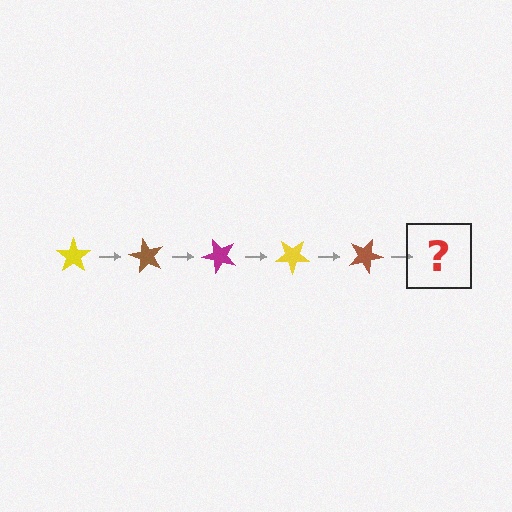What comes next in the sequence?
The next element should be a magenta star, rotated 300 degrees from the start.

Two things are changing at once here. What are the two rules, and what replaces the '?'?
The two rules are that it rotates 60 degrees each step and the color cycles through yellow, brown, and magenta. The '?' should be a magenta star, rotated 300 degrees from the start.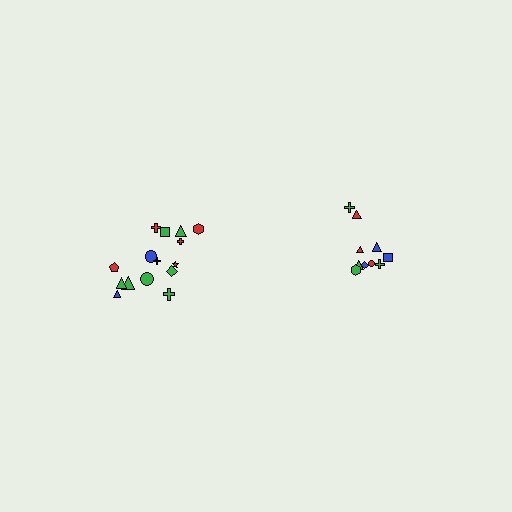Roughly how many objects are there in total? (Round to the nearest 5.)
Roughly 25 objects in total.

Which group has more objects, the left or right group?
The left group.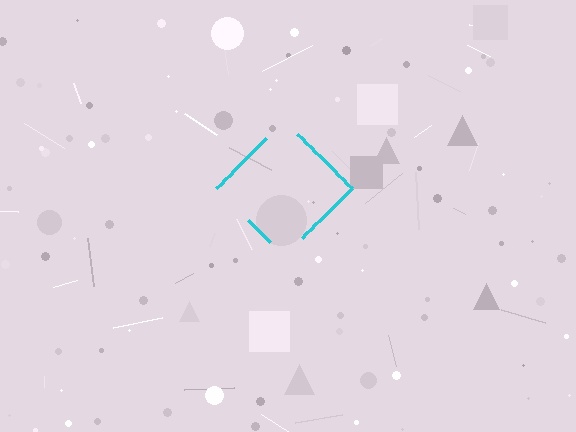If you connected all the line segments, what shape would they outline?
They would outline a diamond.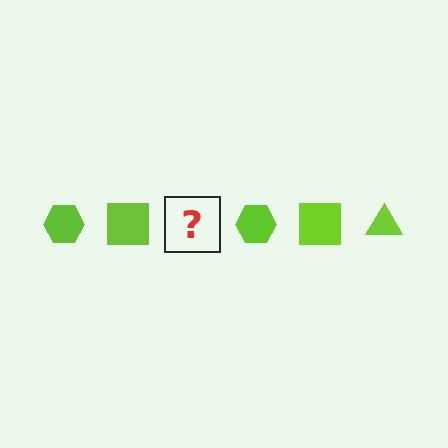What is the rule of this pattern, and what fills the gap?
The rule is that the pattern cycles through hexagon, square, triangle shapes in lime. The gap should be filled with a lime triangle.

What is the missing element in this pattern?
The missing element is a lime triangle.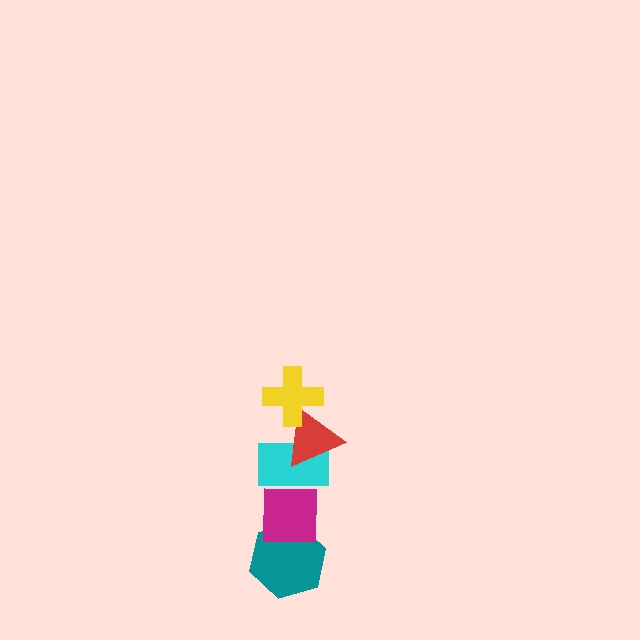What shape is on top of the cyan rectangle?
The red triangle is on top of the cyan rectangle.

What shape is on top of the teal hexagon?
The magenta square is on top of the teal hexagon.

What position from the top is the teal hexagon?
The teal hexagon is 5th from the top.